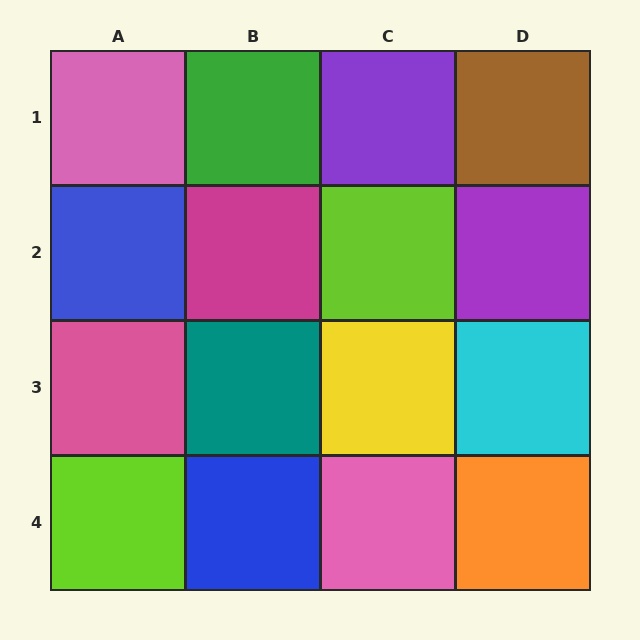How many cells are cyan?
1 cell is cyan.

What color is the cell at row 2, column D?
Purple.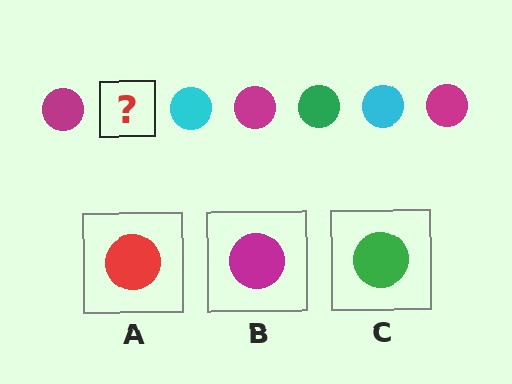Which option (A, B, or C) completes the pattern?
C.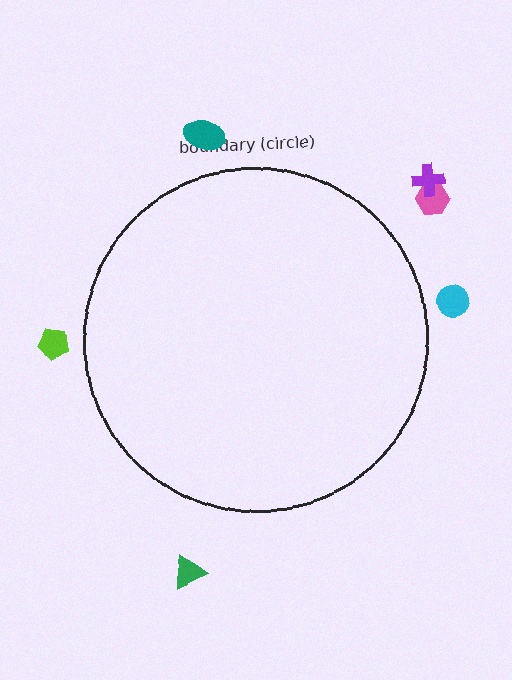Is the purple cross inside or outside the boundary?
Outside.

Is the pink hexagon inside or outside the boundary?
Outside.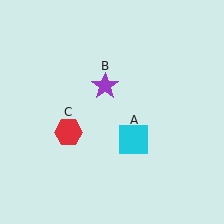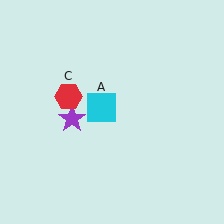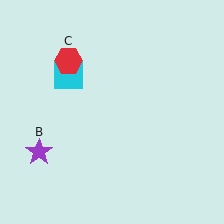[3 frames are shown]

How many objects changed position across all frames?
3 objects changed position: cyan square (object A), purple star (object B), red hexagon (object C).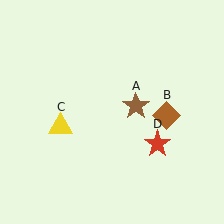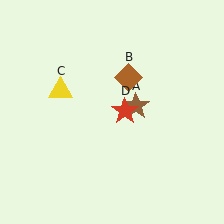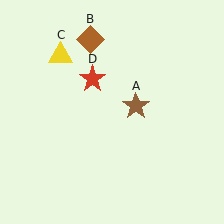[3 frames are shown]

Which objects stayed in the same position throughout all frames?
Brown star (object A) remained stationary.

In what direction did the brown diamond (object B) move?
The brown diamond (object B) moved up and to the left.